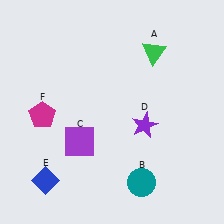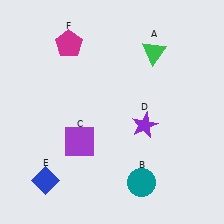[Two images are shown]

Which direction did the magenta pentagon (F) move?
The magenta pentagon (F) moved up.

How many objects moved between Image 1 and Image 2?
1 object moved between the two images.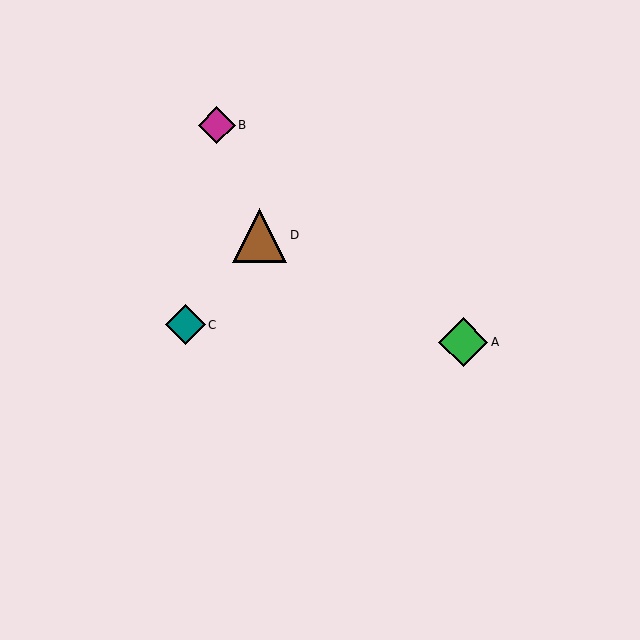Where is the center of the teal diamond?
The center of the teal diamond is at (186, 325).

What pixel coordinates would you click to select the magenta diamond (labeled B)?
Click at (217, 125) to select the magenta diamond B.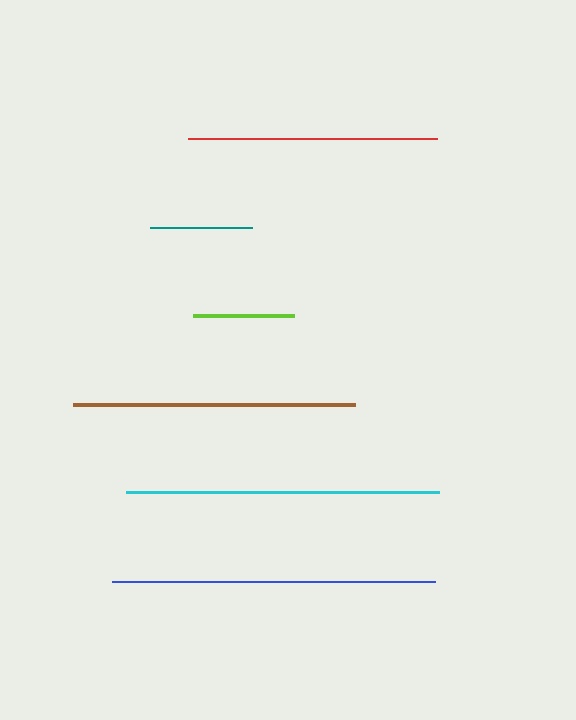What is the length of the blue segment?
The blue segment is approximately 323 pixels long.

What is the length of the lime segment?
The lime segment is approximately 101 pixels long.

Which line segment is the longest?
The blue line is the longest at approximately 323 pixels.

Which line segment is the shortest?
The lime line is the shortest at approximately 101 pixels.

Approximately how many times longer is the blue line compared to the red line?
The blue line is approximately 1.3 times the length of the red line.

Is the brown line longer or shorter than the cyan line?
The cyan line is longer than the brown line.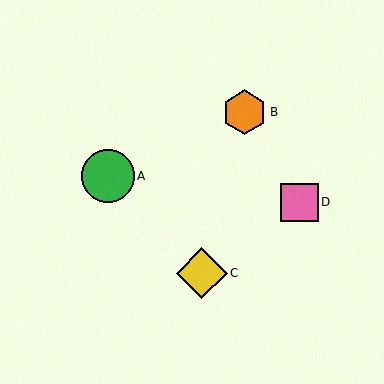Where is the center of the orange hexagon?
The center of the orange hexagon is at (245, 112).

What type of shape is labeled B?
Shape B is an orange hexagon.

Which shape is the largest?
The green circle (labeled A) is the largest.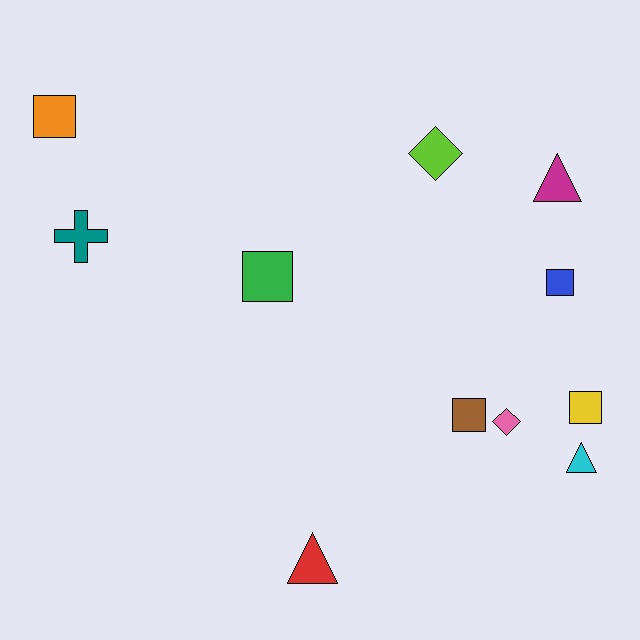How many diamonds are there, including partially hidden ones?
There are 2 diamonds.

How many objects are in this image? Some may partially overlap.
There are 11 objects.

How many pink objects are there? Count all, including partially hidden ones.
There is 1 pink object.